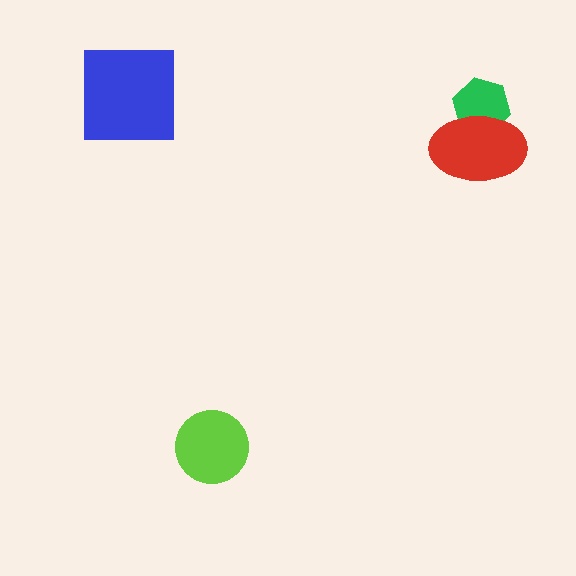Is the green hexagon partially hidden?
Yes, it is partially covered by another shape.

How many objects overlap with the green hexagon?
1 object overlaps with the green hexagon.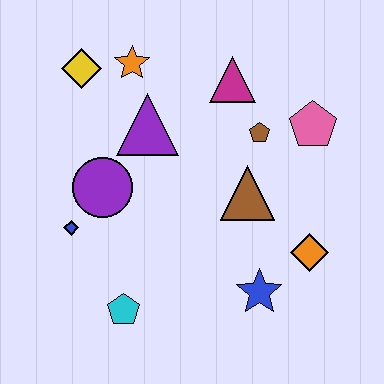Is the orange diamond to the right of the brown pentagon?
Yes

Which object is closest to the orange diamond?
The blue star is closest to the orange diamond.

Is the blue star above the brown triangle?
No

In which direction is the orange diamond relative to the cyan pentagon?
The orange diamond is to the right of the cyan pentagon.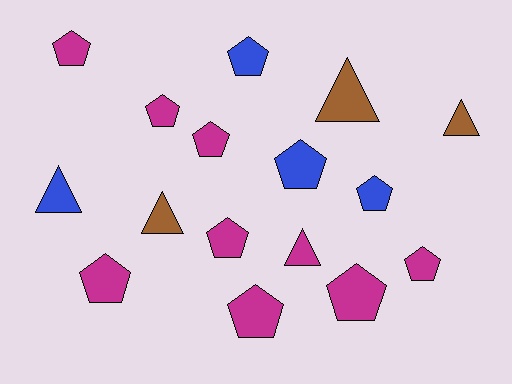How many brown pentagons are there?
There are no brown pentagons.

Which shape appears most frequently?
Pentagon, with 11 objects.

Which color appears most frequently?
Magenta, with 9 objects.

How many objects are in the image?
There are 16 objects.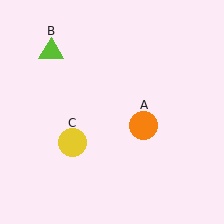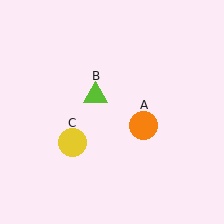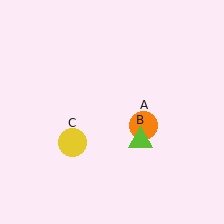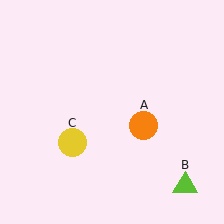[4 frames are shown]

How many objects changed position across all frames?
1 object changed position: lime triangle (object B).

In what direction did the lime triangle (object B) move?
The lime triangle (object B) moved down and to the right.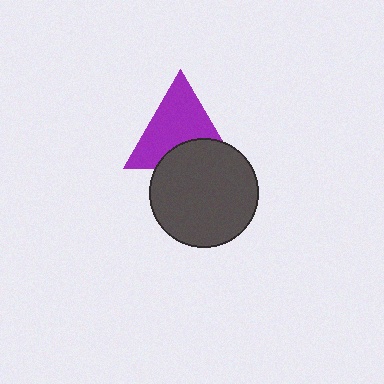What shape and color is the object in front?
The object in front is a dark gray circle.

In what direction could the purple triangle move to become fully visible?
The purple triangle could move up. That would shift it out from behind the dark gray circle entirely.